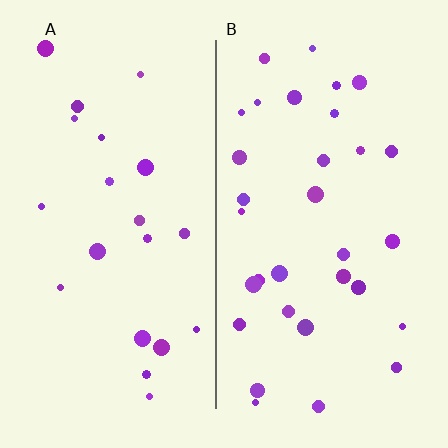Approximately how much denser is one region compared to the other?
Approximately 1.5× — region B over region A.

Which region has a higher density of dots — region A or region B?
B (the right).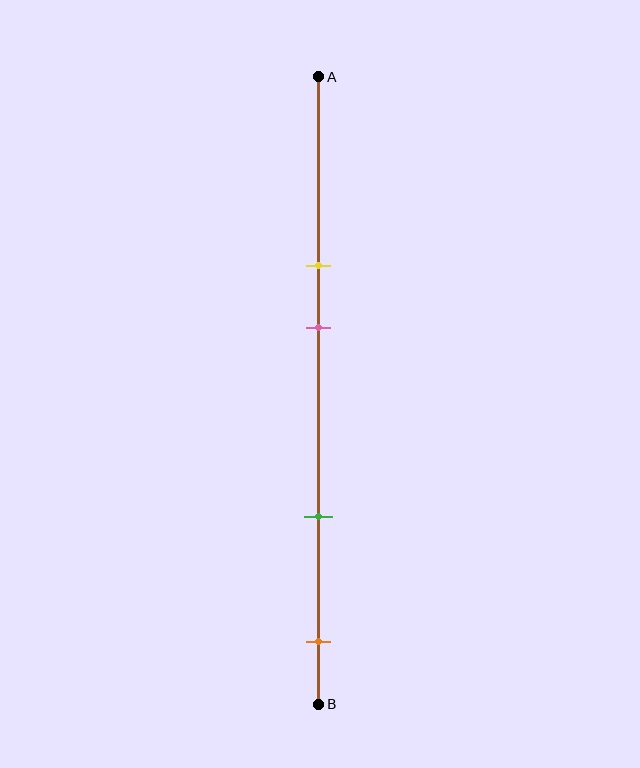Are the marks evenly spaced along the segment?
No, the marks are not evenly spaced.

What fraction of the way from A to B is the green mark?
The green mark is approximately 70% (0.7) of the way from A to B.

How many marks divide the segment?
There are 4 marks dividing the segment.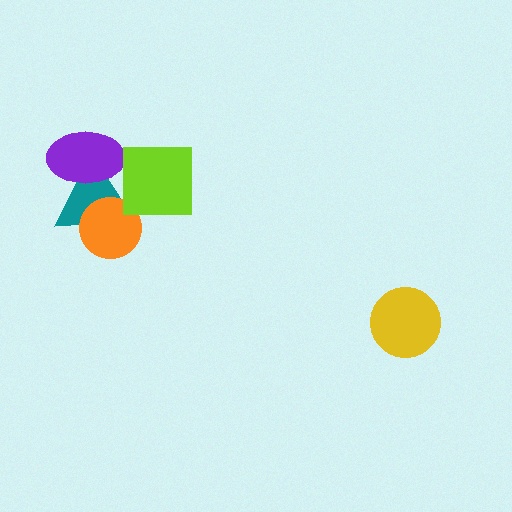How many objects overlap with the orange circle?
1 object overlaps with the orange circle.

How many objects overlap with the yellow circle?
0 objects overlap with the yellow circle.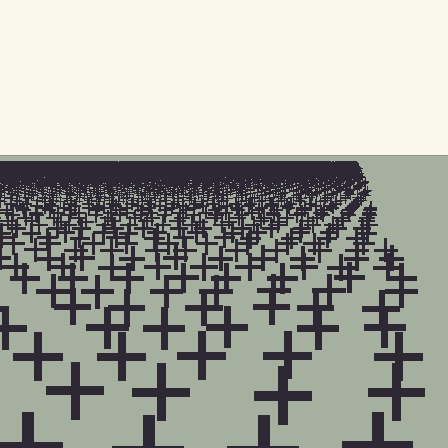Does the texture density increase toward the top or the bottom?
Density increases toward the top.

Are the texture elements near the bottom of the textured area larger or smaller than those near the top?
Larger. Near the bottom, elements are closer to the viewer and appear at a bigger on-screen size.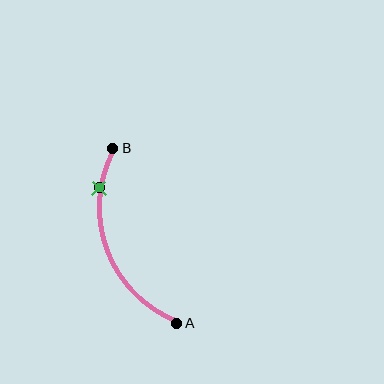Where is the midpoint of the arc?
The arc midpoint is the point on the curve farthest from the straight line joining A and B. It sits to the left of that line.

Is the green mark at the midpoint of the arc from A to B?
No. The green mark lies on the arc but is closer to endpoint B. The arc midpoint would be at the point on the curve equidistant along the arc from both A and B.